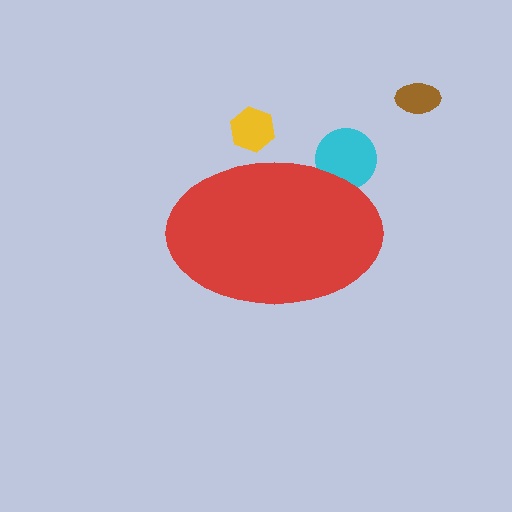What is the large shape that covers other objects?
A red ellipse.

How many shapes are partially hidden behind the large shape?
2 shapes are partially hidden.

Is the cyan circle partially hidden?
Yes, the cyan circle is partially hidden behind the red ellipse.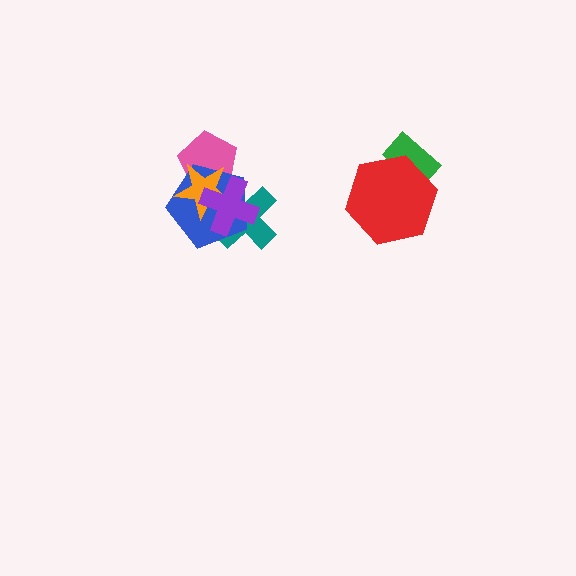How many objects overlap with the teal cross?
3 objects overlap with the teal cross.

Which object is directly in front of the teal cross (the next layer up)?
The blue pentagon is directly in front of the teal cross.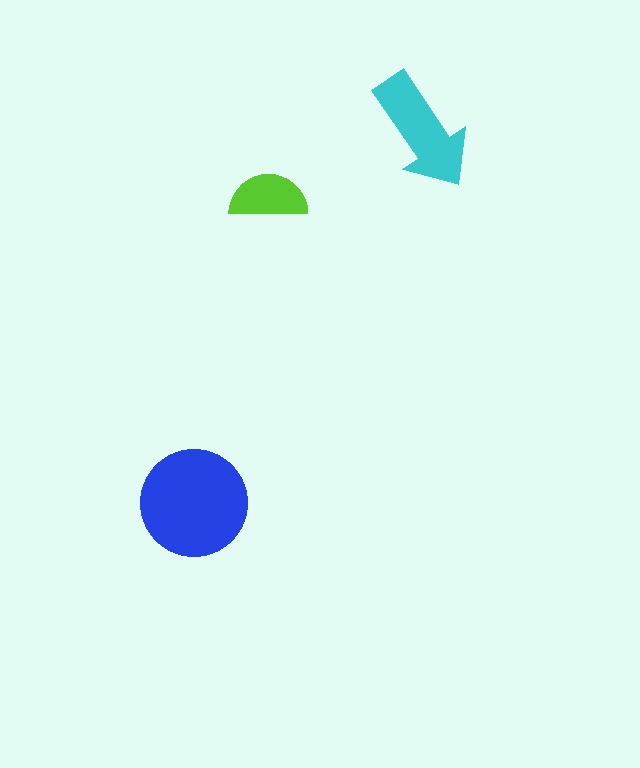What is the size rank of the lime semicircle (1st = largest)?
3rd.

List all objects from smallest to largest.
The lime semicircle, the cyan arrow, the blue circle.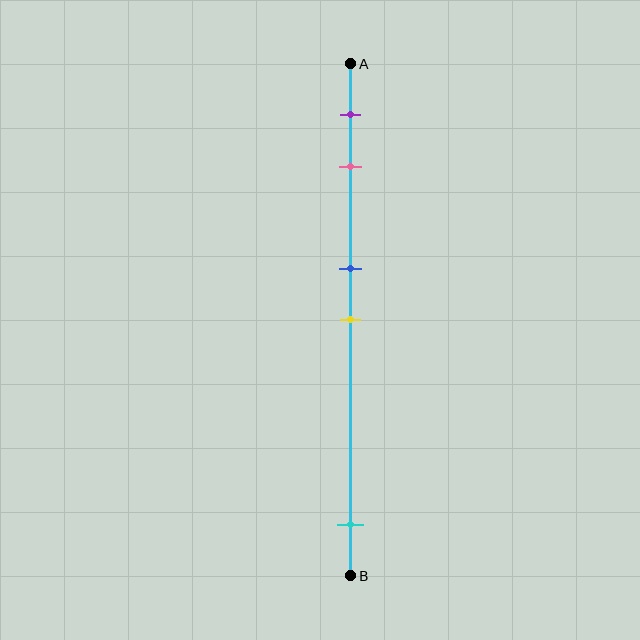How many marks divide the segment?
There are 5 marks dividing the segment.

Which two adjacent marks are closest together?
The blue and yellow marks are the closest adjacent pair.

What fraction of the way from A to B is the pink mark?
The pink mark is approximately 20% (0.2) of the way from A to B.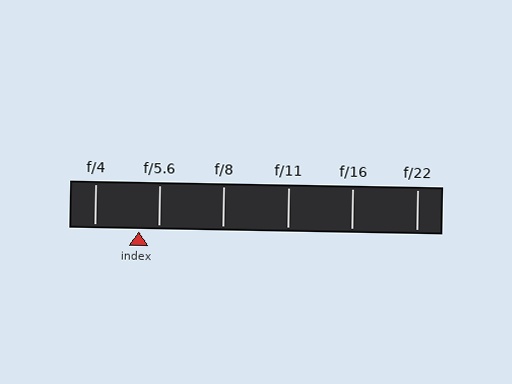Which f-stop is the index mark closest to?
The index mark is closest to f/5.6.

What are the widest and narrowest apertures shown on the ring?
The widest aperture shown is f/4 and the narrowest is f/22.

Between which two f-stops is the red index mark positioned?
The index mark is between f/4 and f/5.6.